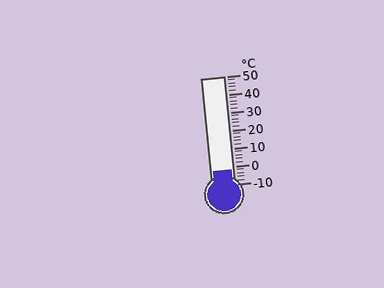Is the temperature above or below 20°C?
The temperature is below 20°C.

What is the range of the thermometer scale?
The thermometer scale ranges from -10°C to 50°C.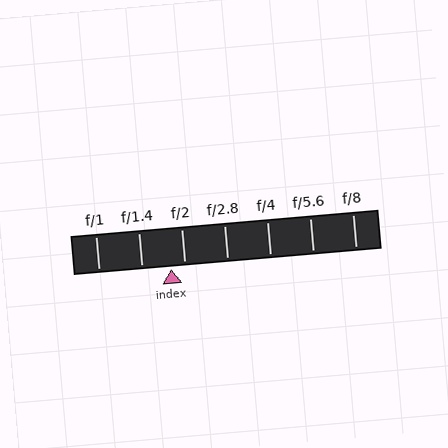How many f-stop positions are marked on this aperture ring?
There are 7 f-stop positions marked.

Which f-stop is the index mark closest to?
The index mark is closest to f/2.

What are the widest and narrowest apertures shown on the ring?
The widest aperture shown is f/1 and the narrowest is f/8.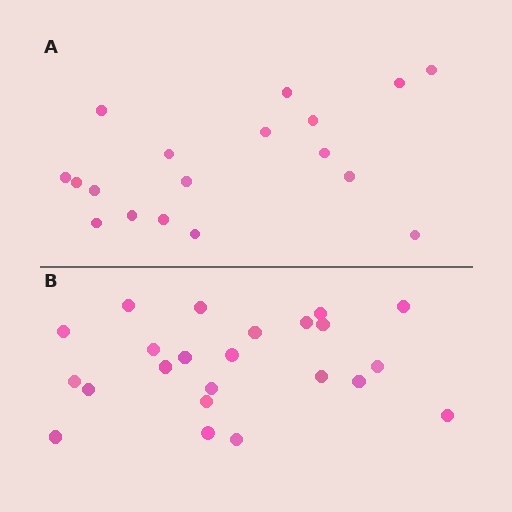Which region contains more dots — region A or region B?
Region B (the bottom region) has more dots.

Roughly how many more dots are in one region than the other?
Region B has about 5 more dots than region A.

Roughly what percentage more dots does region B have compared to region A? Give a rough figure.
About 30% more.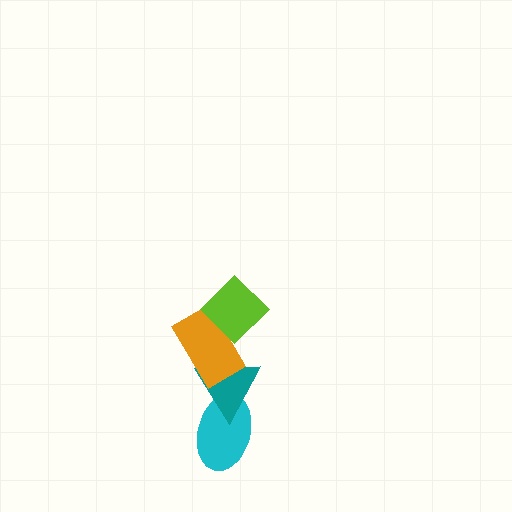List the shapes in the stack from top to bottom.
From top to bottom: the lime diamond, the orange rectangle, the teal triangle, the cyan ellipse.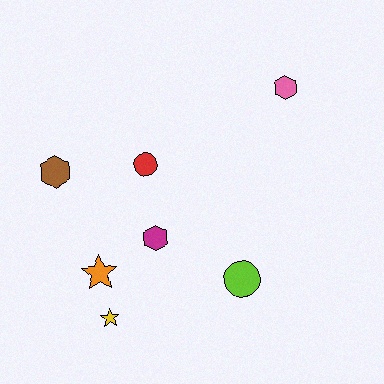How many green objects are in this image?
There are no green objects.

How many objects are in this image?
There are 7 objects.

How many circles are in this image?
There are 2 circles.